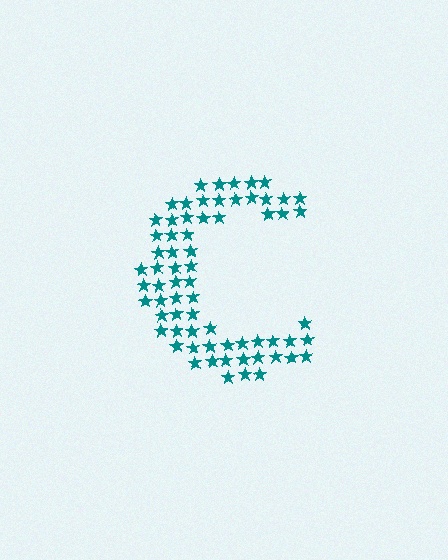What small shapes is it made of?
It is made of small stars.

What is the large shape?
The large shape is the letter C.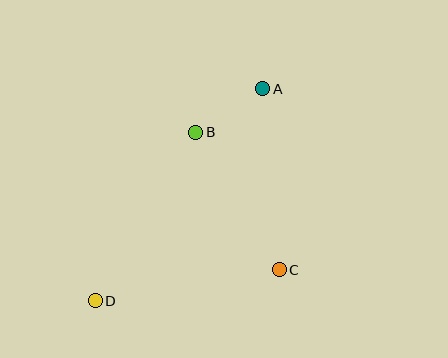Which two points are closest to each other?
Points A and B are closest to each other.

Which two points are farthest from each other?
Points A and D are farthest from each other.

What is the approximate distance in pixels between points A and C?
The distance between A and C is approximately 182 pixels.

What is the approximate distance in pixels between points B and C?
The distance between B and C is approximately 161 pixels.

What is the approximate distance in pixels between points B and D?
The distance between B and D is approximately 196 pixels.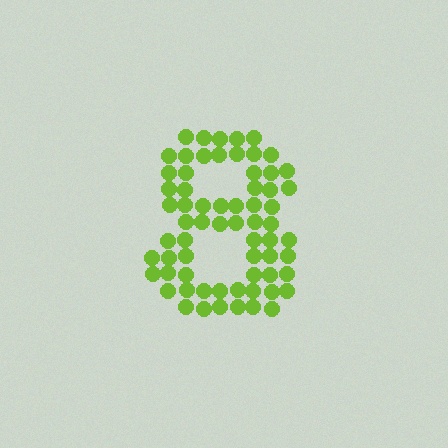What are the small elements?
The small elements are circles.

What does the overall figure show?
The overall figure shows the digit 8.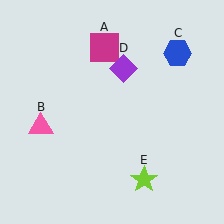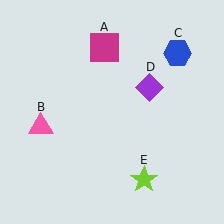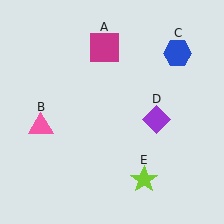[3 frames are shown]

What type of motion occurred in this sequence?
The purple diamond (object D) rotated clockwise around the center of the scene.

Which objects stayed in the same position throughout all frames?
Magenta square (object A) and pink triangle (object B) and blue hexagon (object C) and lime star (object E) remained stationary.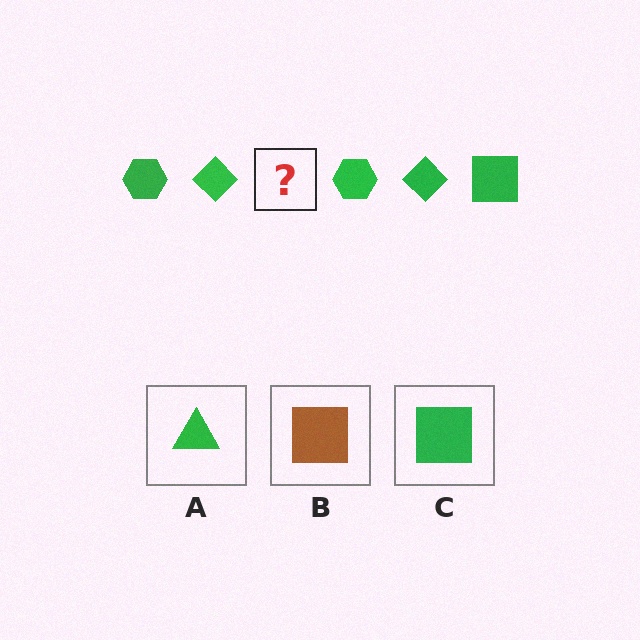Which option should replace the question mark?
Option C.